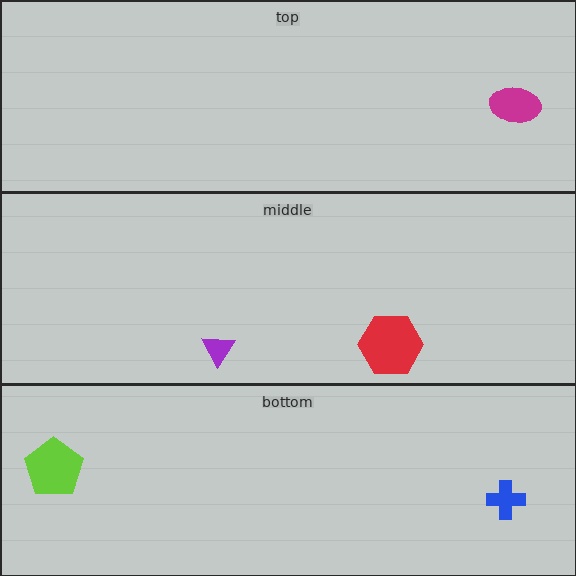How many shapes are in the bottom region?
2.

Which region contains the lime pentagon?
The bottom region.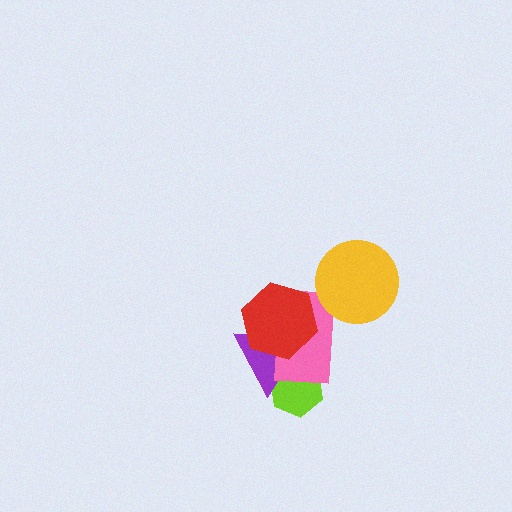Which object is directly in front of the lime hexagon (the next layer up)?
The purple triangle is directly in front of the lime hexagon.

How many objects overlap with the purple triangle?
3 objects overlap with the purple triangle.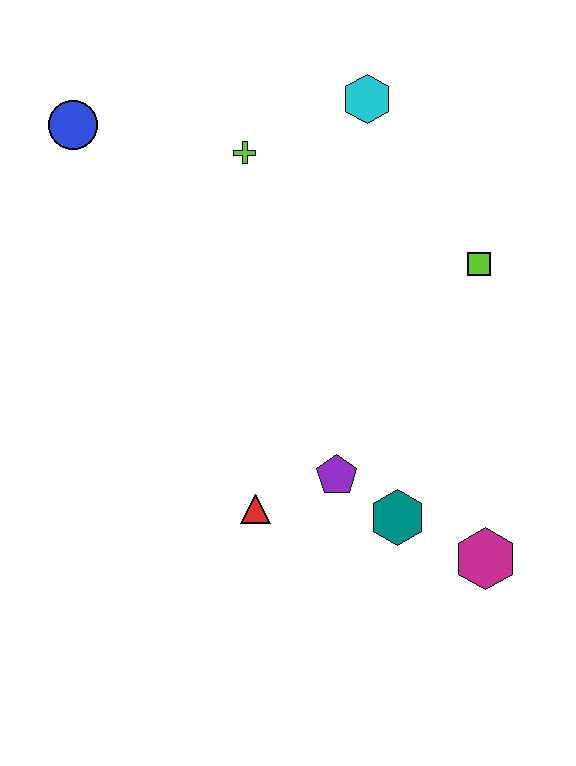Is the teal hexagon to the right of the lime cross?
Yes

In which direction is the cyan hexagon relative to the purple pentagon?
The cyan hexagon is above the purple pentagon.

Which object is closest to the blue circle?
The lime cross is closest to the blue circle.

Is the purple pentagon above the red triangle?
Yes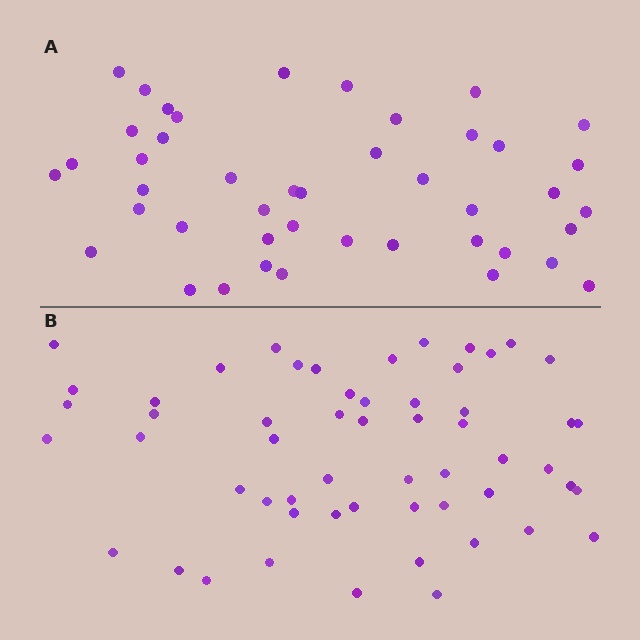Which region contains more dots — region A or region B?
Region B (the bottom region) has more dots.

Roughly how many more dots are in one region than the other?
Region B has roughly 12 or so more dots than region A.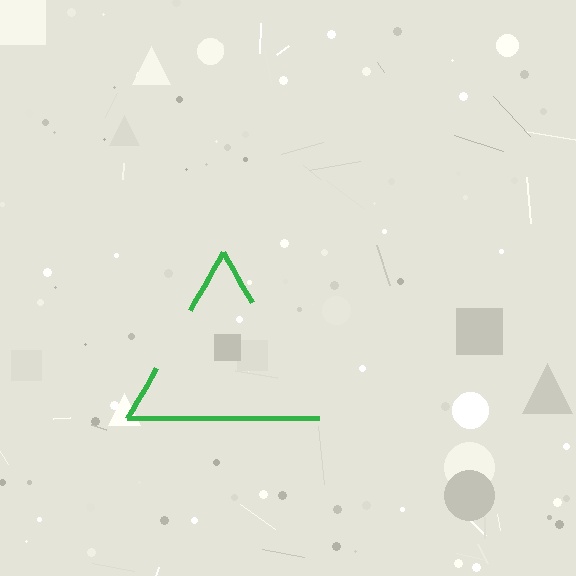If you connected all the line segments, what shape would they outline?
They would outline a triangle.